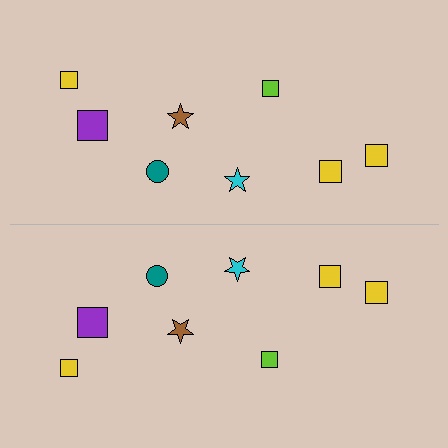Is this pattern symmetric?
Yes, this pattern has bilateral (reflection) symmetry.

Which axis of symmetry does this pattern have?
The pattern has a horizontal axis of symmetry running through the center of the image.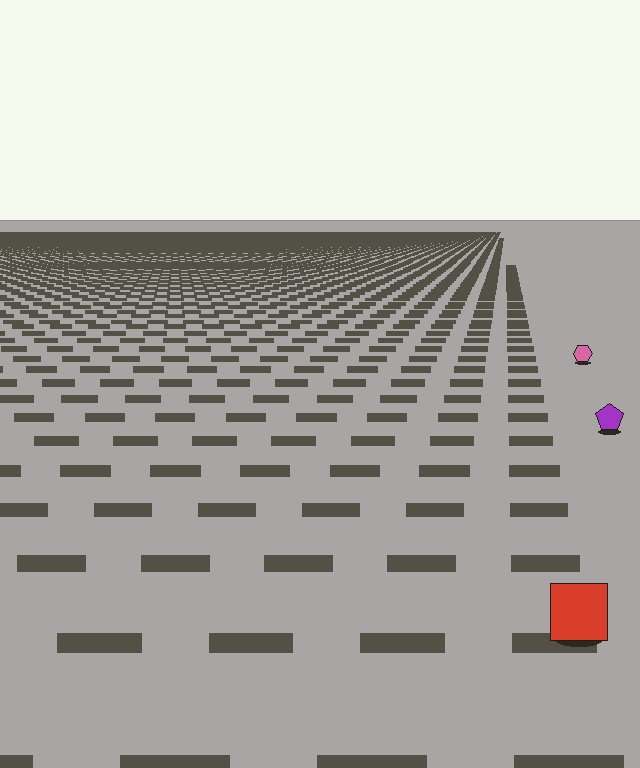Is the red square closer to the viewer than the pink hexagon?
Yes. The red square is closer — you can tell from the texture gradient: the ground texture is coarser near it.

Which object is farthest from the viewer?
The pink hexagon is farthest from the viewer. It appears smaller and the ground texture around it is denser.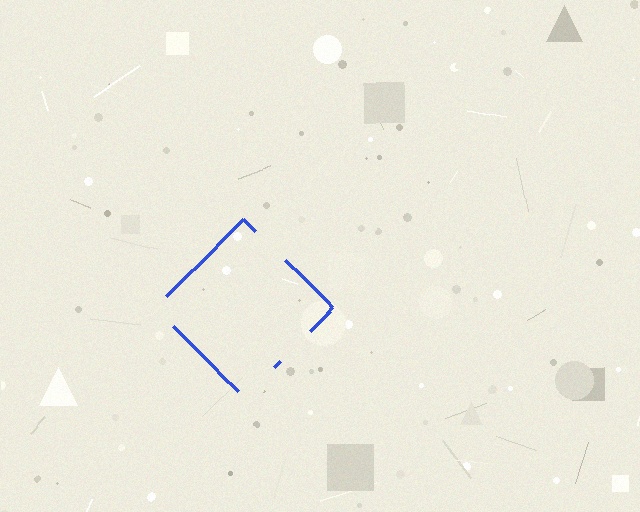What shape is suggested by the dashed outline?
The dashed outline suggests a diamond.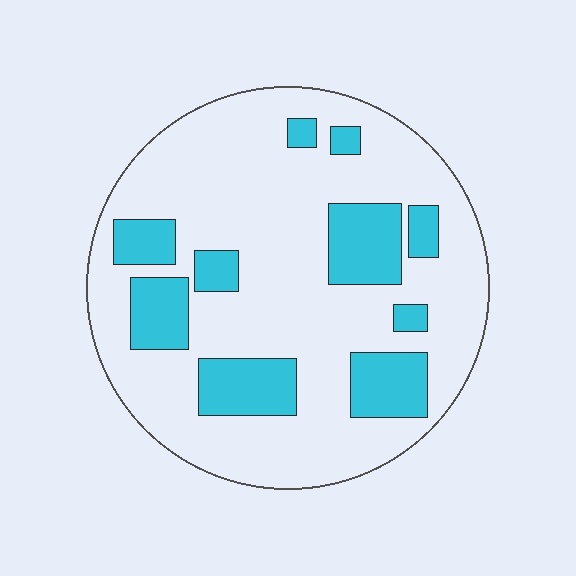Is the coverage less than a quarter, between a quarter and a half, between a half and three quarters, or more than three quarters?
Less than a quarter.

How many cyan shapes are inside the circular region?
10.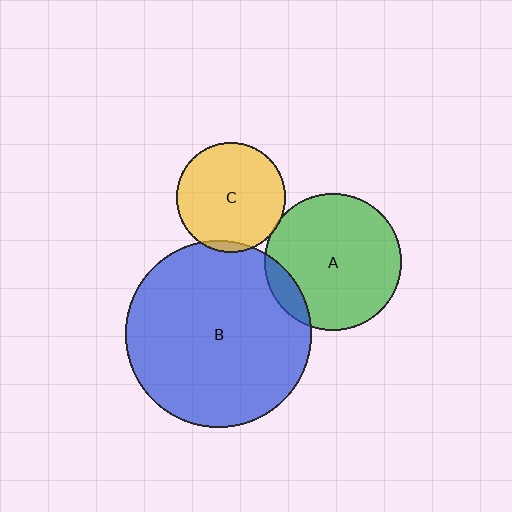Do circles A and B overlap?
Yes.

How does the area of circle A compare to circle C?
Approximately 1.6 times.